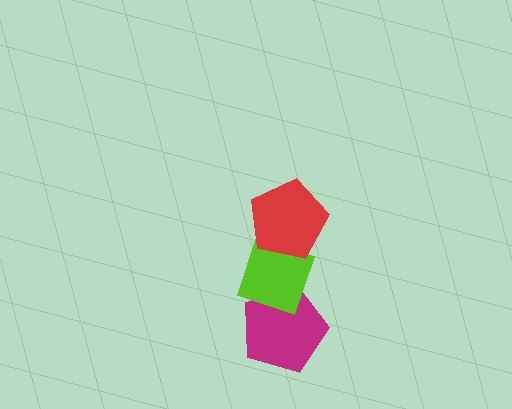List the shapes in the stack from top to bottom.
From top to bottom: the red pentagon, the lime diamond, the magenta pentagon.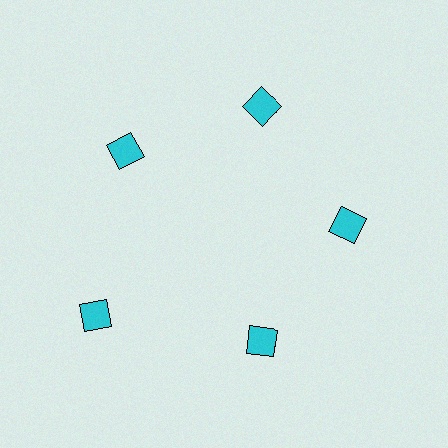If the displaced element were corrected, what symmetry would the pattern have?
It would have 5-fold rotational symmetry — the pattern would map onto itself every 72 degrees.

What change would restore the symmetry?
The symmetry would be restored by moving it inward, back onto the ring so that all 5 diamonds sit at equal angles and equal distance from the center.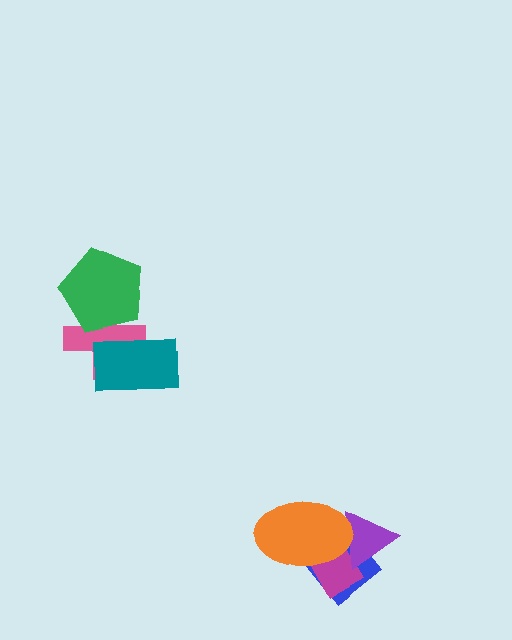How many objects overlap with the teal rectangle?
1 object overlaps with the teal rectangle.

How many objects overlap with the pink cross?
2 objects overlap with the pink cross.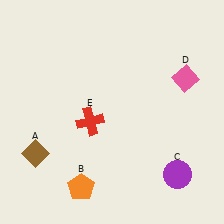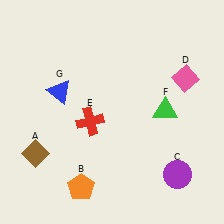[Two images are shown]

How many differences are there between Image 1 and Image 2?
There are 2 differences between the two images.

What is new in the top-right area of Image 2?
A green triangle (F) was added in the top-right area of Image 2.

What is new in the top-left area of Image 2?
A blue triangle (G) was added in the top-left area of Image 2.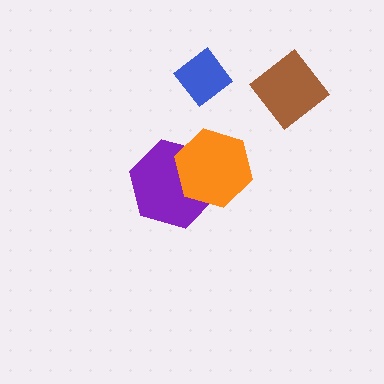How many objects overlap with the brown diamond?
0 objects overlap with the brown diamond.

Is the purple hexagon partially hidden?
Yes, it is partially covered by another shape.